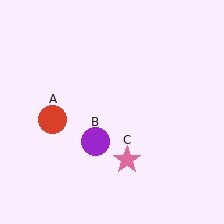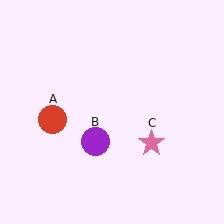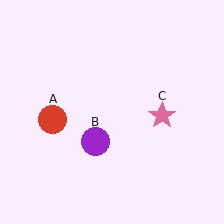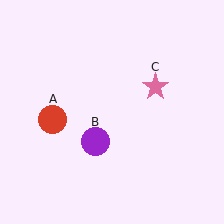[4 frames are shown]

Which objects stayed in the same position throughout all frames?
Red circle (object A) and purple circle (object B) remained stationary.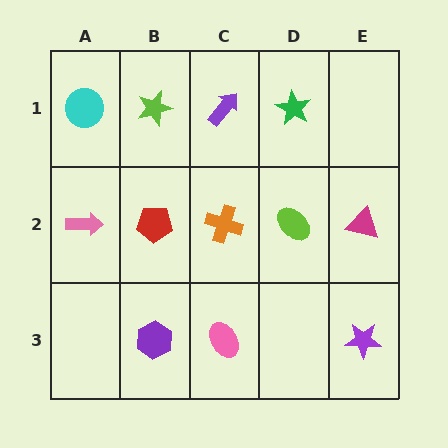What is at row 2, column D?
A lime ellipse.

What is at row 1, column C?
A purple arrow.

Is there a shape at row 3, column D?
No, that cell is empty.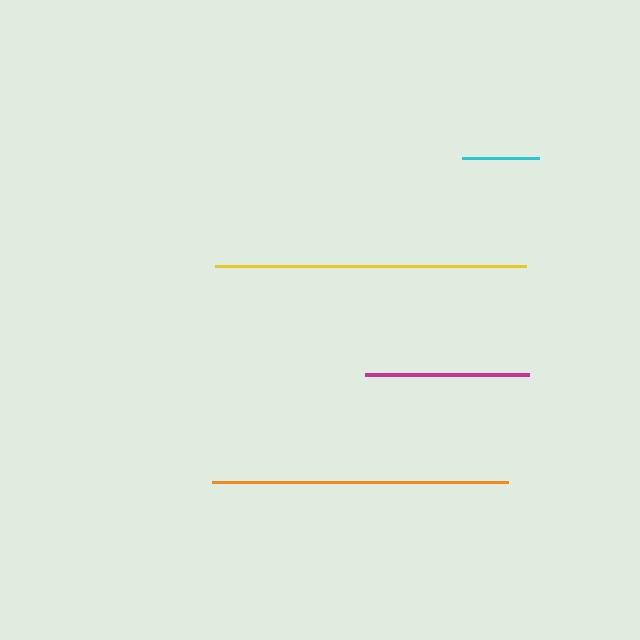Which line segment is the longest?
The yellow line is the longest at approximately 310 pixels.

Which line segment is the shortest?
The cyan line is the shortest at approximately 77 pixels.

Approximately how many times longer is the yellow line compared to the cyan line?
The yellow line is approximately 4.1 times the length of the cyan line.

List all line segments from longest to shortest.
From longest to shortest: yellow, orange, magenta, cyan.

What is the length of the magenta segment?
The magenta segment is approximately 164 pixels long.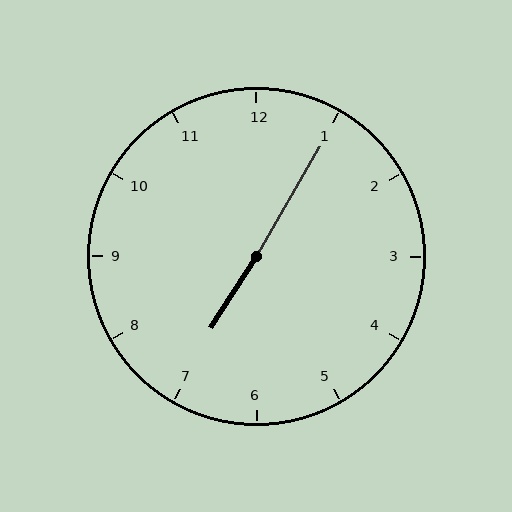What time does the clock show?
7:05.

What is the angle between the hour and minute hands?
Approximately 178 degrees.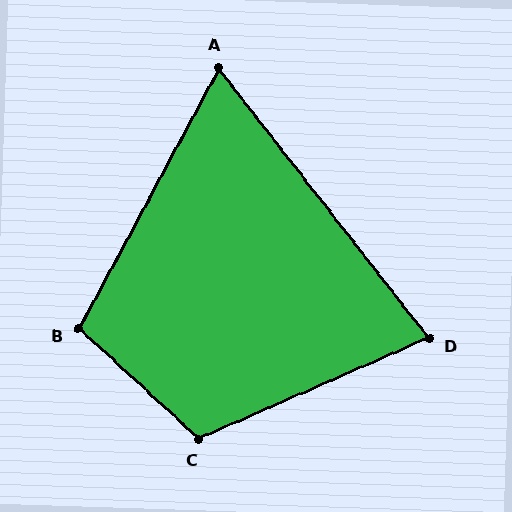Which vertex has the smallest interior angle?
A, at approximately 66 degrees.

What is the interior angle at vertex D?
Approximately 76 degrees (acute).